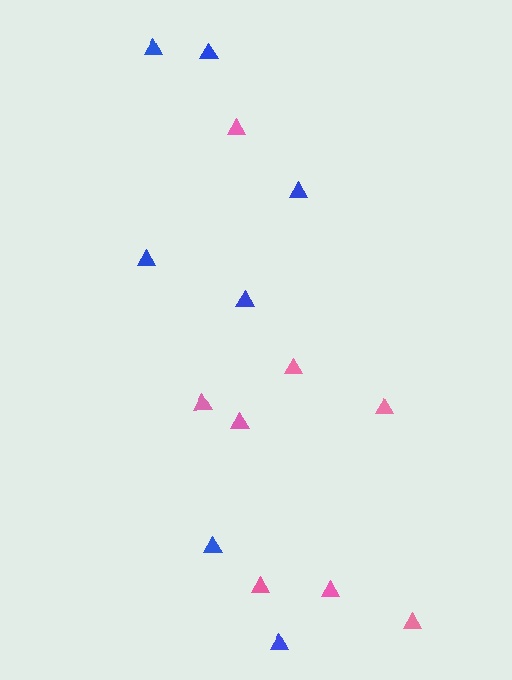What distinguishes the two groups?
There are 2 groups: one group of pink triangles (8) and one group of blue triangles (7).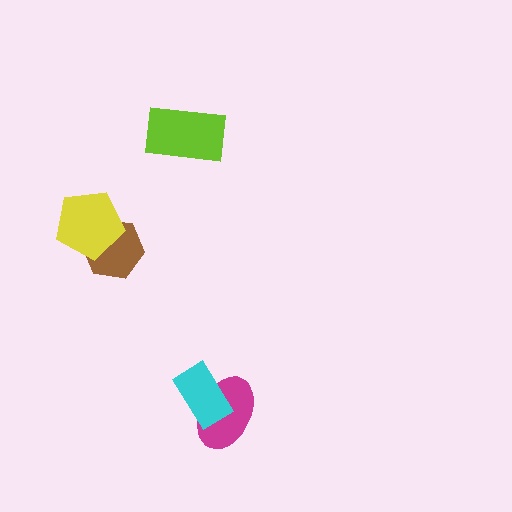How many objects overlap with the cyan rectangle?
1 object overlaps with the cyan rectangle.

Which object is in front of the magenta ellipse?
The cyan rectangle is in front of the magenta ellipse.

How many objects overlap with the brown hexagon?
1 object overlaps with the brown hexagon.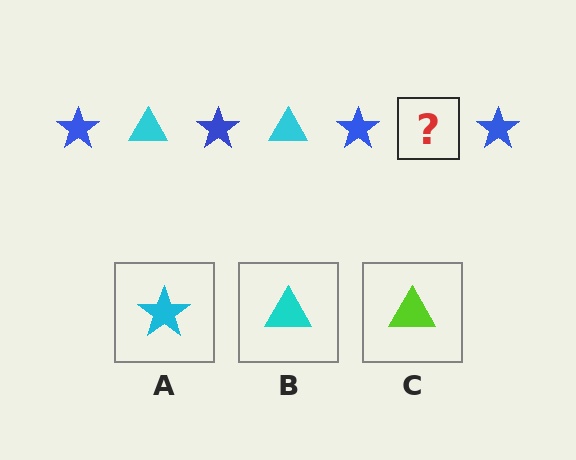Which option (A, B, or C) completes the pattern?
B.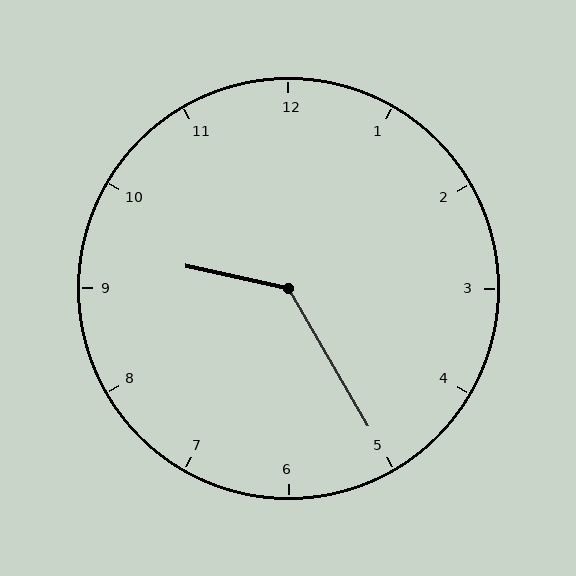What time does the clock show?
9:25.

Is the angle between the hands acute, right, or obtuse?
It is obtuse.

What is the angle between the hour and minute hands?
Approximately 132 degrees.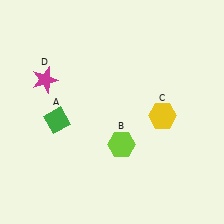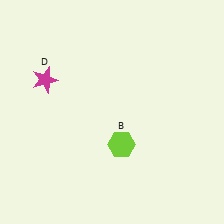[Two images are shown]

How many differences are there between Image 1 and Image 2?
There are 2 differences between the two images.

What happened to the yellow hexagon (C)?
The yellow hexagon (C) was removed in Image 2. It was in the bottom-right area of Image 1.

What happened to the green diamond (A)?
The green diamond (A) was removed in Image 2. It was in the bottom-left area of Image 1.